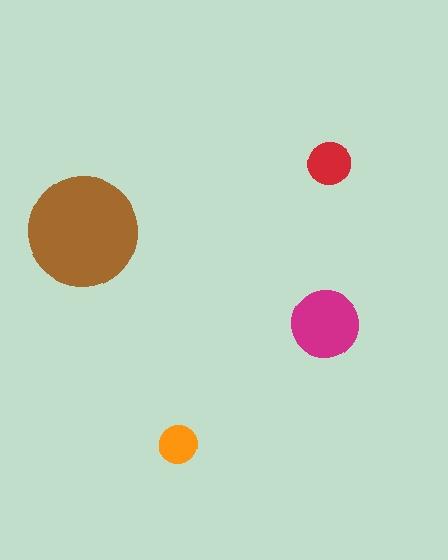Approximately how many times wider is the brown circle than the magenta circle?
About 1.5 times wider.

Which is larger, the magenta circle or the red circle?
The magenta one.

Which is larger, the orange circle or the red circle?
The red one.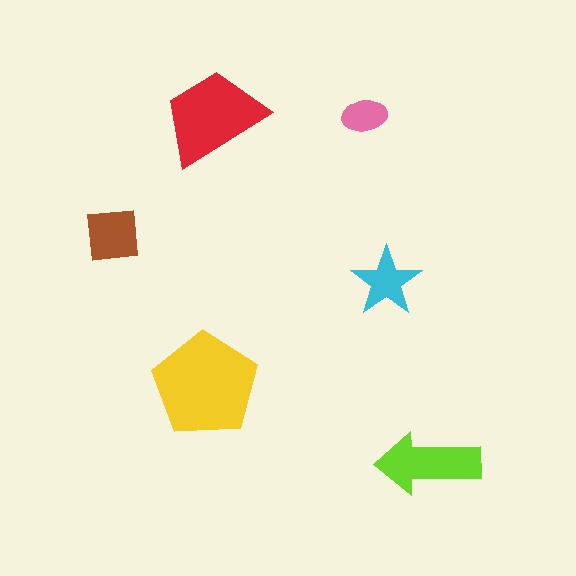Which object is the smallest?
The pink ellipse.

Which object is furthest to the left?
The brown square is leftmost.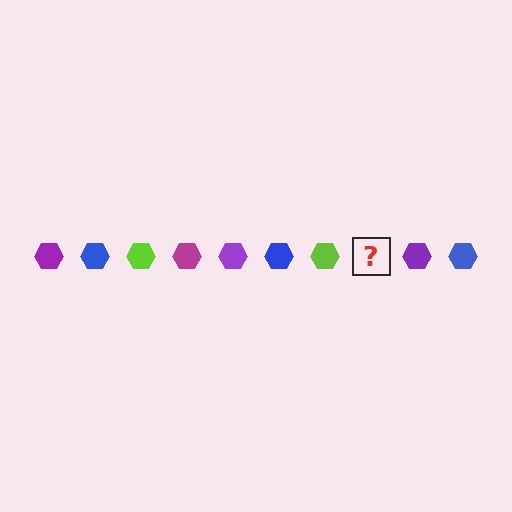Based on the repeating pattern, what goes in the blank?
The blank should be a magenta hexagon.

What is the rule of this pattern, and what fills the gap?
The rule is that the pattern cycles through purple, blue, lime, magenta hexagons. The gap should be filled with a magenta hexagon.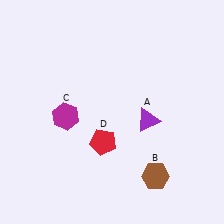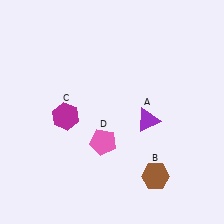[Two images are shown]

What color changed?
The pentagon (D) changed from red in Image 1 to pink in Image 2.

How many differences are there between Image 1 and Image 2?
There is 1 difference between the two images.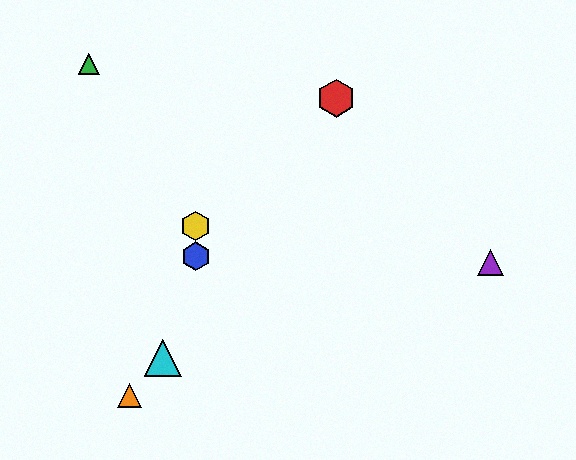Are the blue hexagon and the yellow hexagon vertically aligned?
Yes, both are at x≈196.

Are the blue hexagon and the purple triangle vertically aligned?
No, the blue hexagon is at x≈196 and the purple triangle is at x≈491.